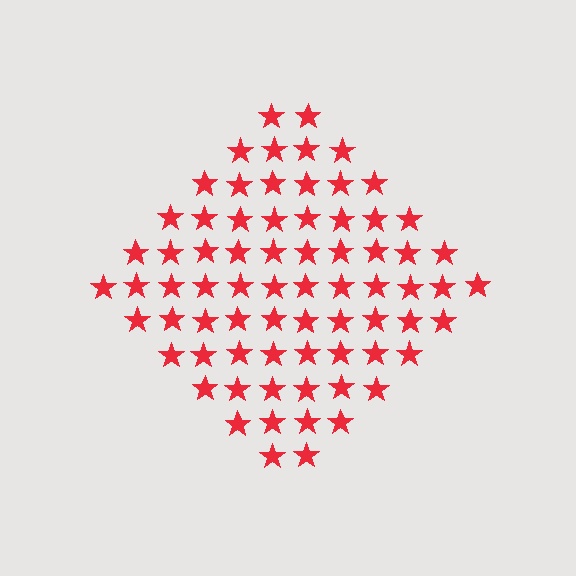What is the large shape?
The large shape is a diamond.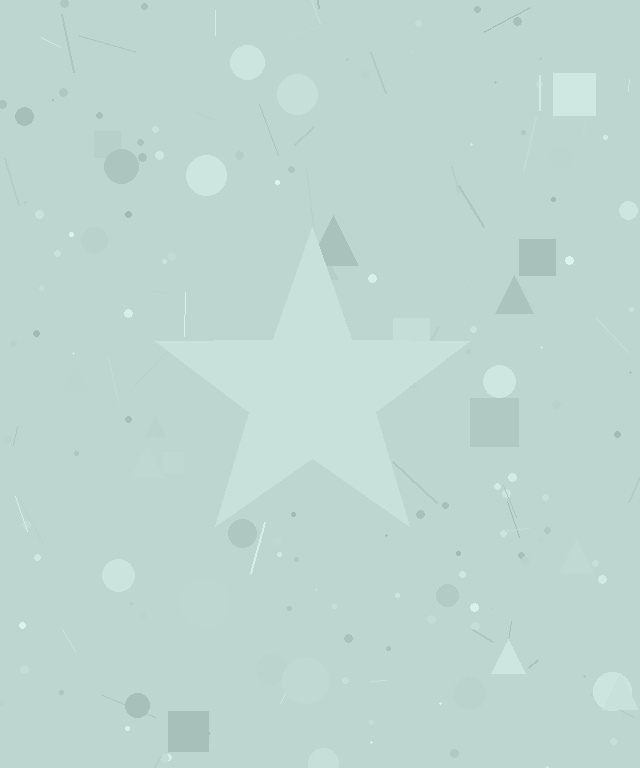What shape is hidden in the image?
A star is hidden in the image.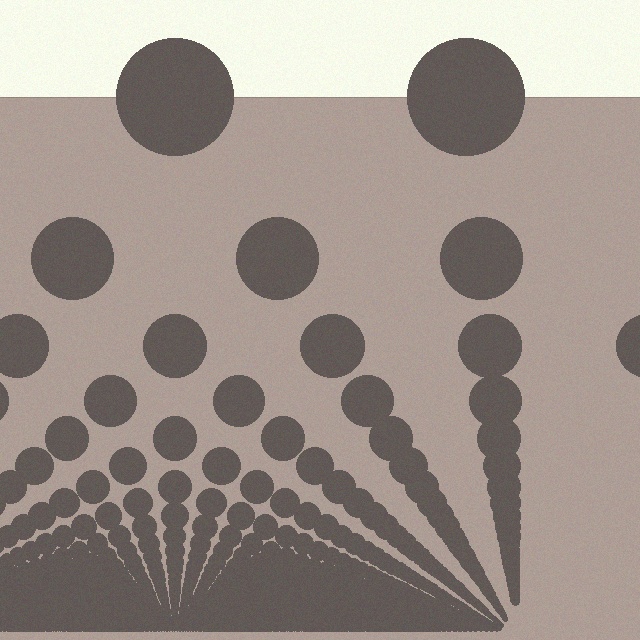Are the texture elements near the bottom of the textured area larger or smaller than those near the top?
Smaller. The gradient is inverted — elements near the bottom are smaller and denser.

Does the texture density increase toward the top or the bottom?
Density increases toward the bottom.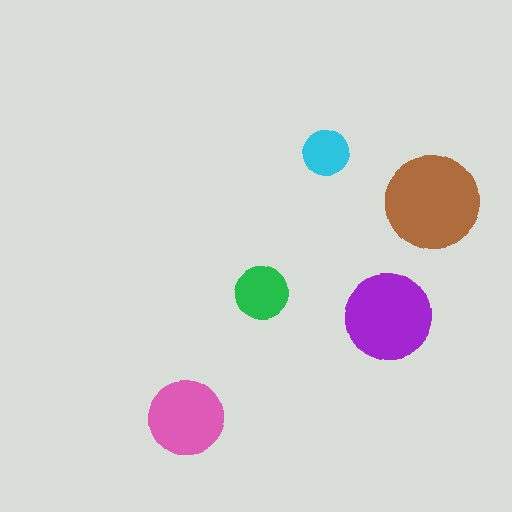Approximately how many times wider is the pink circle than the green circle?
About 1.5 times wider.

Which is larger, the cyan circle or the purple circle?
The purple one.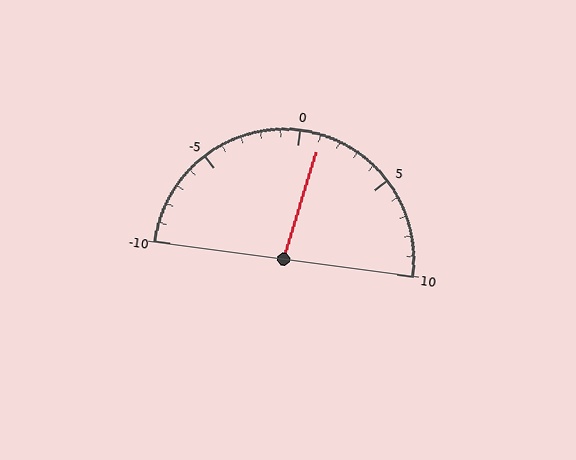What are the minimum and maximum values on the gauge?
The gauge ranges from -10 to 10.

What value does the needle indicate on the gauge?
The needle indicates approximately 1.